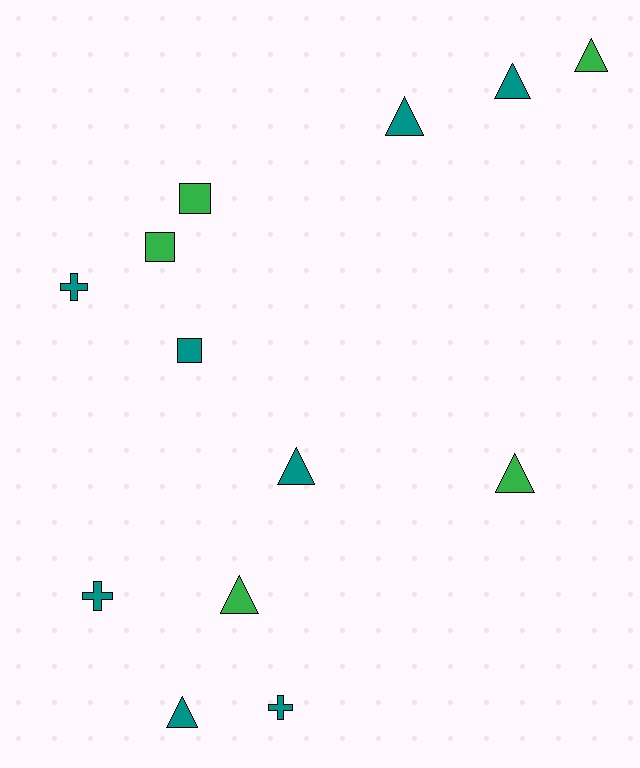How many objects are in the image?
There are 13 objects.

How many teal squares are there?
There is 1 teal square.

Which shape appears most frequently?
Triangle, with 7 objects.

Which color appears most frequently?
Teal, with 8 objects.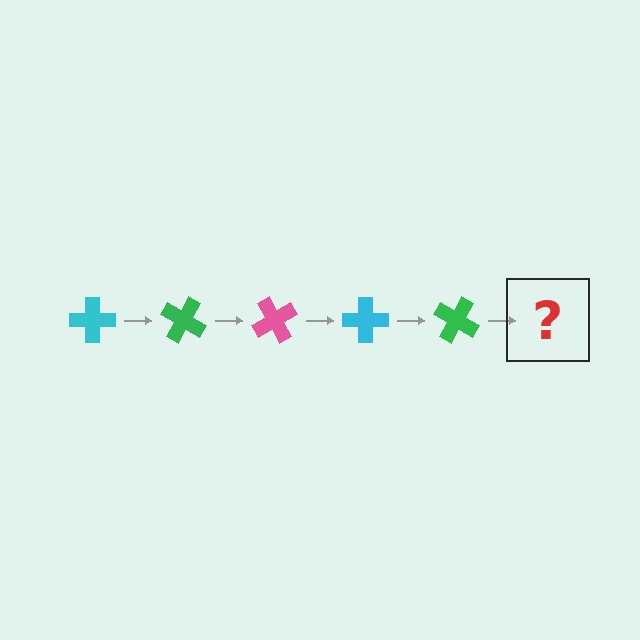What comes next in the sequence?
The next element should be a pink cross, rotated 150 degrees from the start.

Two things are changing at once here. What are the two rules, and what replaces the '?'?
The two rules are that it rotates 30 degrees each step and the color cycles through cyan, green, and pink. The '?' should be a pink cross, rotated 150 degrees from the start.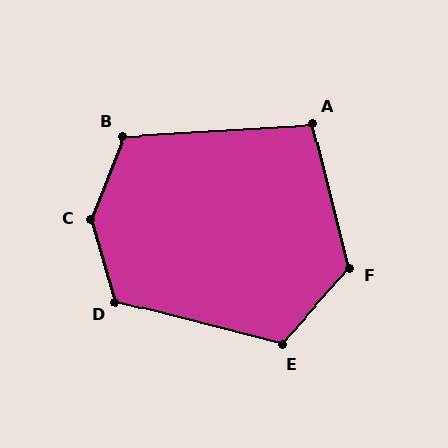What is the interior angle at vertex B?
Approximately 115 degrees (obtuse).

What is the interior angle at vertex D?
Approximately 121 degrees (obtuse).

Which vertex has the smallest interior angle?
A, at approximately 101 degrees.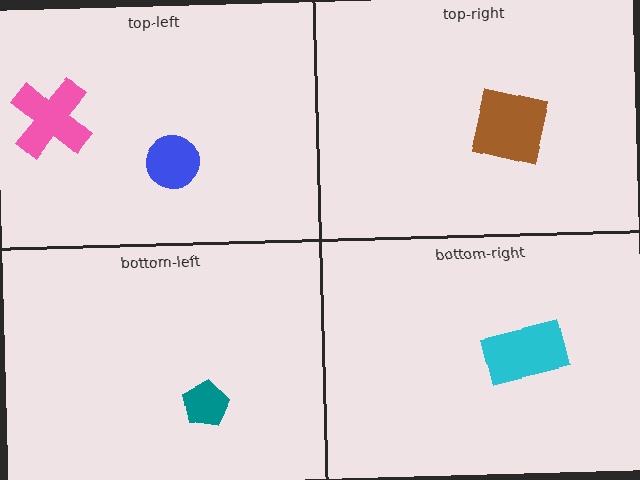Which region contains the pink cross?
The top-left region.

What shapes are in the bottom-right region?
The cyan rectangle.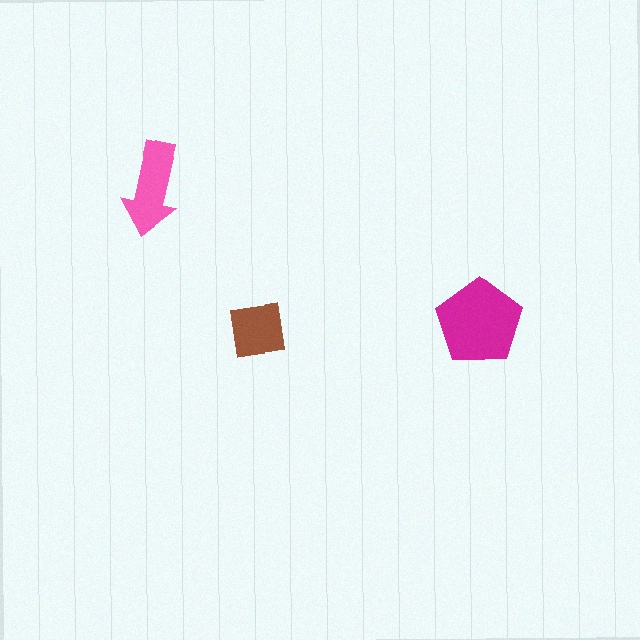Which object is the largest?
The magenta pentagon.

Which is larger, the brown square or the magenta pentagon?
The magenta pentagon.